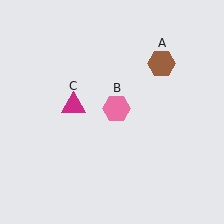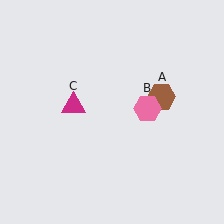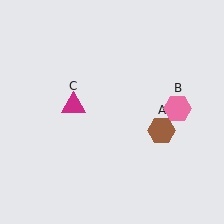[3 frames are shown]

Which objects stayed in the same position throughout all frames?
Magenta triangle (object C) remained stationary.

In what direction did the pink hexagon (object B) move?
The pink hexagon (object B) moved right.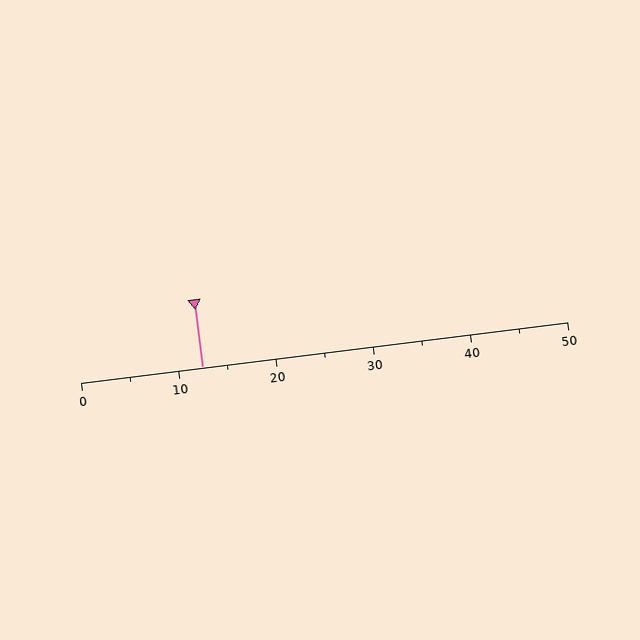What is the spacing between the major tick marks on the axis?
The major ticks are spaced 10 apart.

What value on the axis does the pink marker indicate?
The marker indicates approximately 12.5.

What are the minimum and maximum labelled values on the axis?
The axis runs from 0 to 50.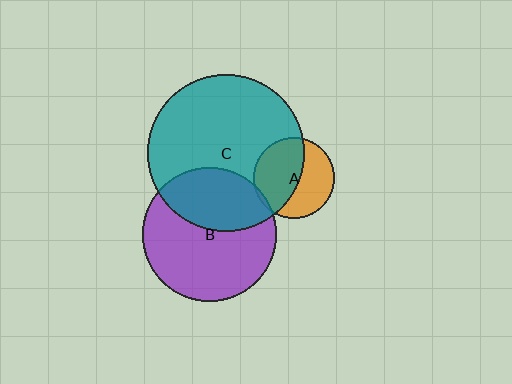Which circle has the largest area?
Circle C (teal).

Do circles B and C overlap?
Yes.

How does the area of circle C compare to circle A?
Approximately 3.7 times.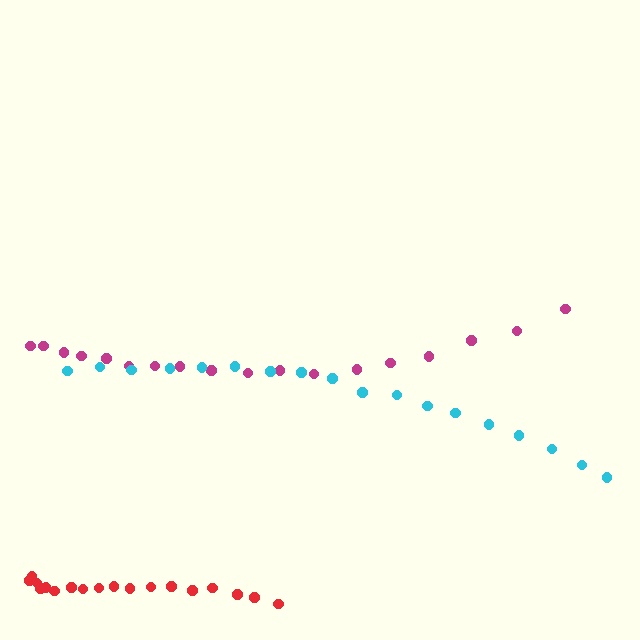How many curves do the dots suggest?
There are 3 distinct paths.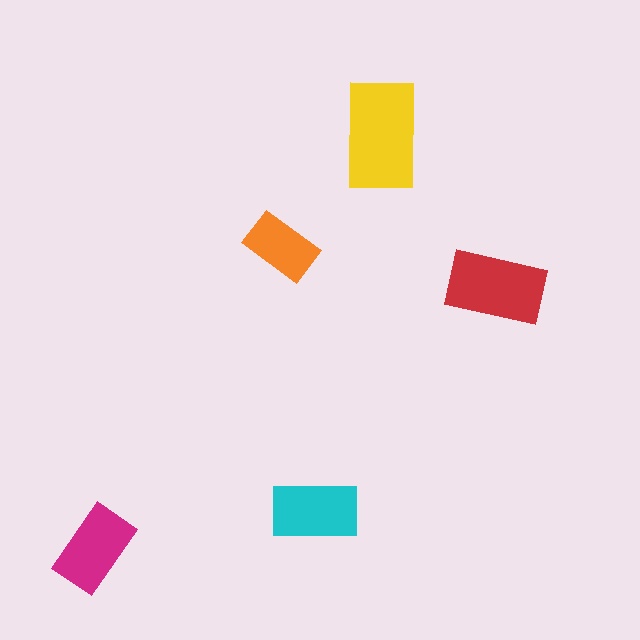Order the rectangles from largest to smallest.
the yellow one, the red one, the cyan one, the magenta one, the orange one.